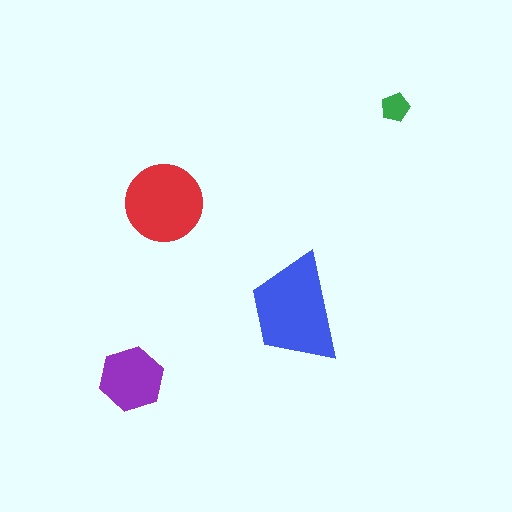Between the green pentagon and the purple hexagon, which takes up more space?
The purple hexagon.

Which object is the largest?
The blue trapezoid.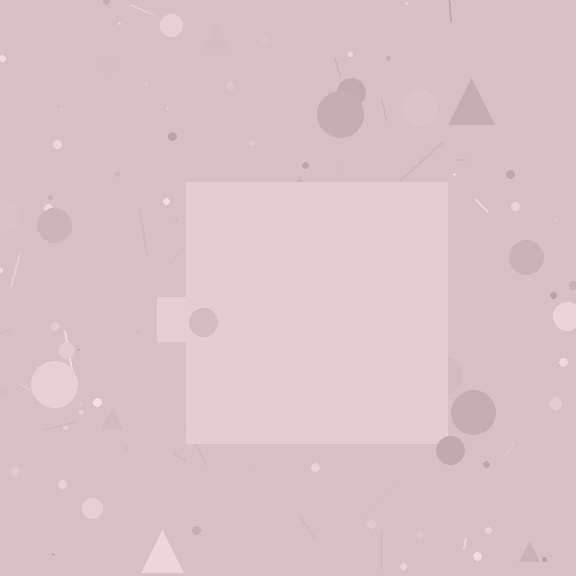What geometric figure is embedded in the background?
A square is embedded in the background.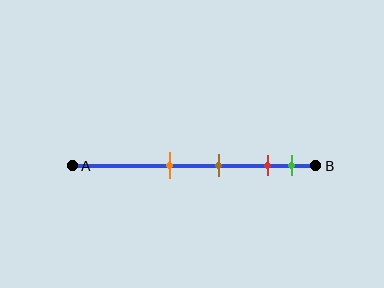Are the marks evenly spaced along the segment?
No, the marks are not evenly spaced.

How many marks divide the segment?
There are 4 marks dividing the segment.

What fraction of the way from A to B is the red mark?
The red mark is approximately 80% (0.8) of the way from A to B.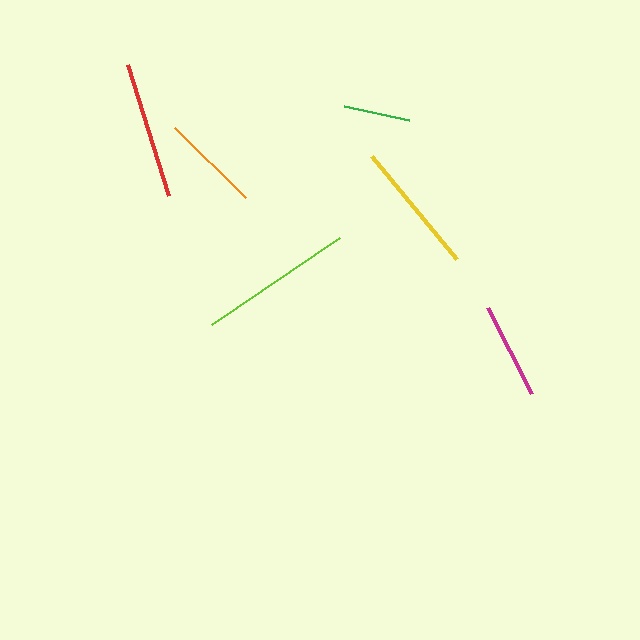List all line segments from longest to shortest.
From longest to shortest: lime, red, yellow, orange, magenta, green.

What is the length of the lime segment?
The lime segment is approximately 155 pixels long.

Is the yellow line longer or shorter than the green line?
The yellow line is longer than the green line.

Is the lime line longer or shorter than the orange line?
The lime line is longer than the orange line.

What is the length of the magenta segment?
The magenta segment is approximately 97 pixels long.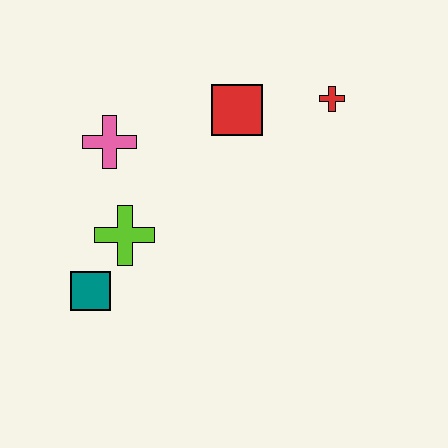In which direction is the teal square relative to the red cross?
The teal square is to the left of the red cross.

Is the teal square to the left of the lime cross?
Yes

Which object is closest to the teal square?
The lime cross is closest to the teal square.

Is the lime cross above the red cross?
No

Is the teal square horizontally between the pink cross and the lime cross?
No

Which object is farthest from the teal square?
The red cross is farthest from the teal square.